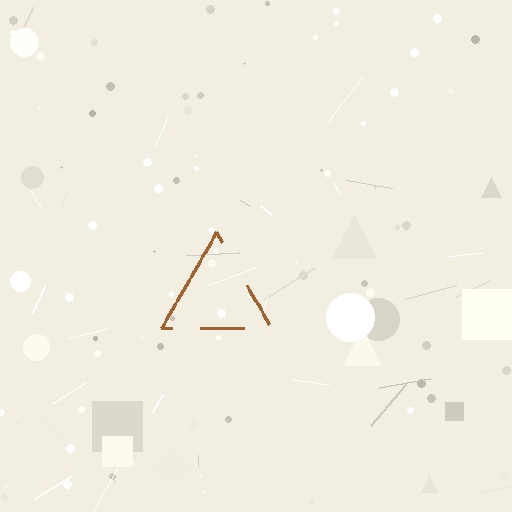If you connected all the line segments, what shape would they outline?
They would outline a triangle.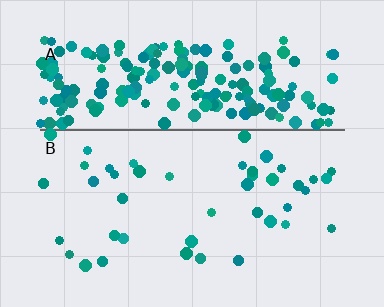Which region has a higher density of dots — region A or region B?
A (the top).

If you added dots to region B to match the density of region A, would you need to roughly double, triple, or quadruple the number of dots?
Approximately quadruple.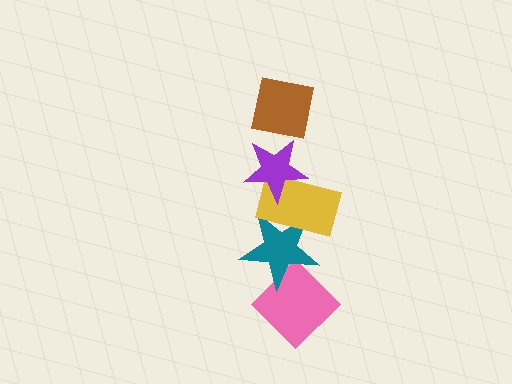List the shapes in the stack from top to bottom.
From top to bottom: the brown square, the purple star, the yellow rectangle, the teal star, the pink diamond.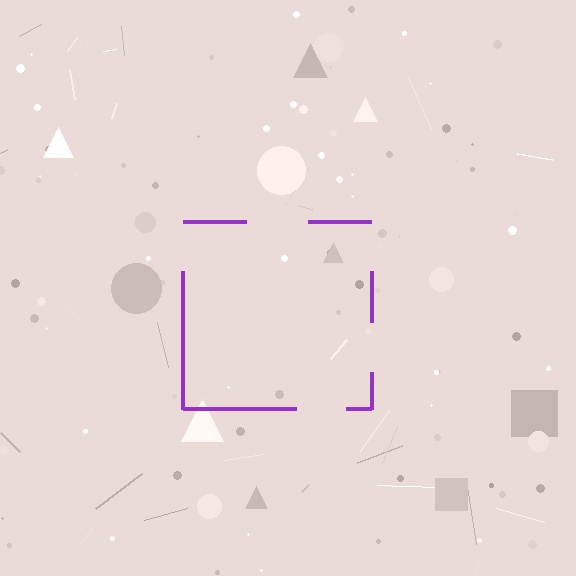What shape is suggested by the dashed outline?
The dashed outline suggests a square.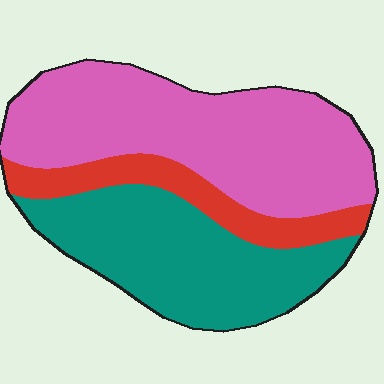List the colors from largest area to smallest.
From largest to smallest: pink, teal, red.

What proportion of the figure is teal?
Teal takes up between a third and a half of the figure.